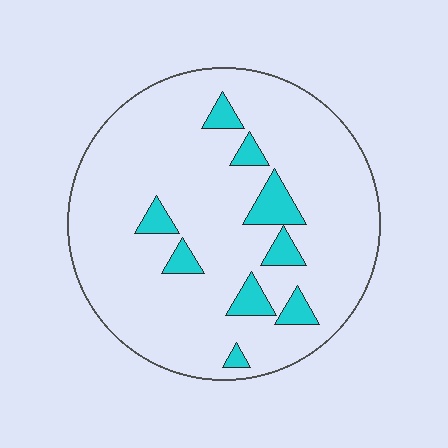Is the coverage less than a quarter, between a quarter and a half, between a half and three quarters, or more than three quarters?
Less than a quarter.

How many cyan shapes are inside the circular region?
9.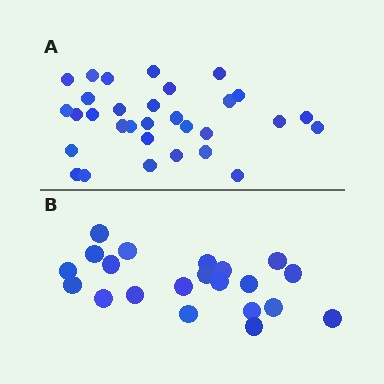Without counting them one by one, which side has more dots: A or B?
Region A (the top region) has more dots.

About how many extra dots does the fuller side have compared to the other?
Region A has roughly 10 or so more dots than region B.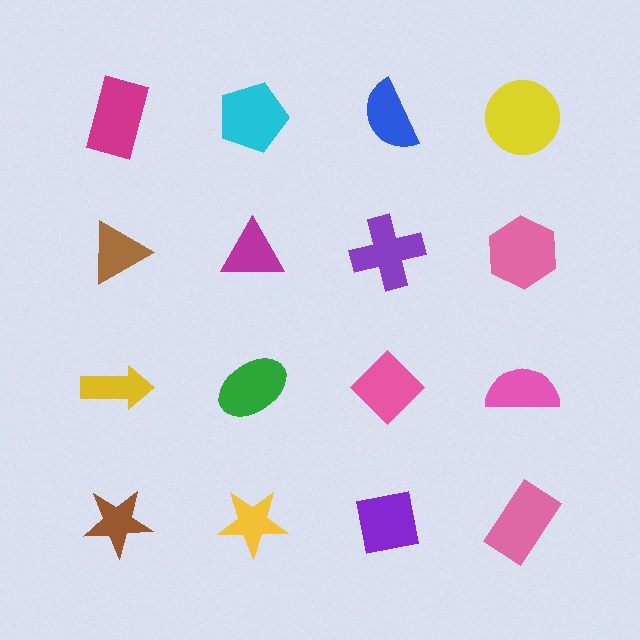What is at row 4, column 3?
A purple square.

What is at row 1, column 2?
A cyan pentagon.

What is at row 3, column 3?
A pink diamond.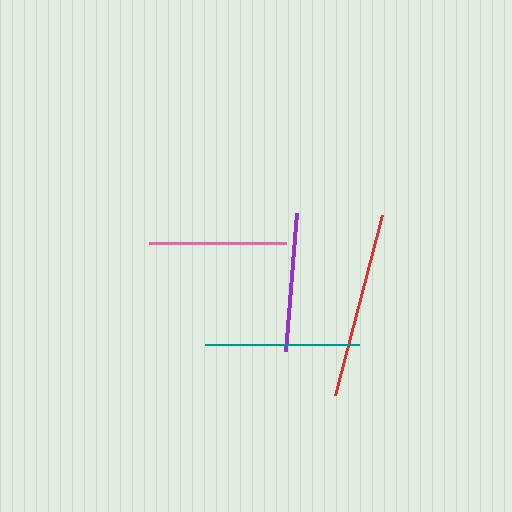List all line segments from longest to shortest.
From longest to shortest: red, teal, purple, pink.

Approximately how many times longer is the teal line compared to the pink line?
The teal line is approximately 1.1 times the length of the pink line.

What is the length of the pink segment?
The pink segment is approximately 137 pixels long.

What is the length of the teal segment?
The teal segment is approximately 153 pixels long.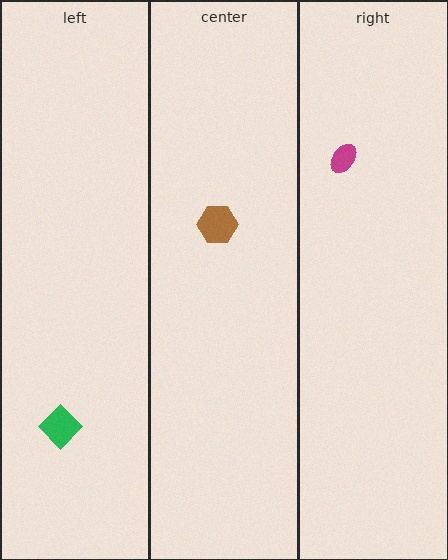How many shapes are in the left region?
1.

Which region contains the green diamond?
The left region.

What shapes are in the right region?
The magenta ellipse.